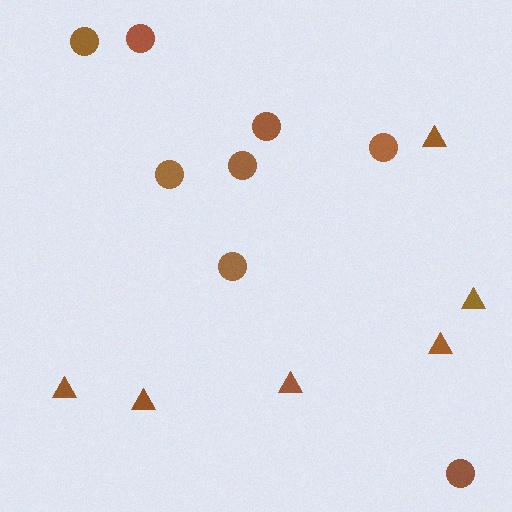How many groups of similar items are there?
There are 2 groups: one group of triangles (6) and one group of circles (8).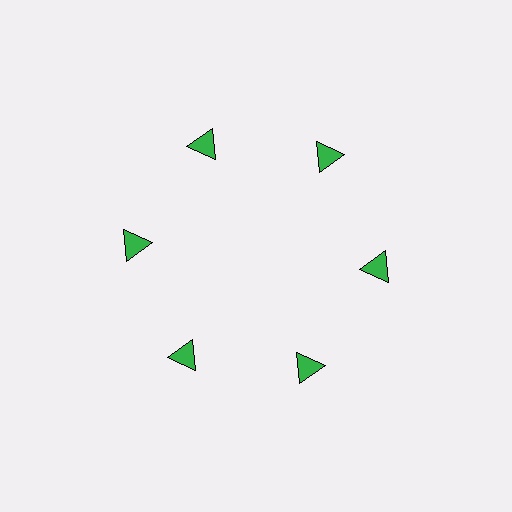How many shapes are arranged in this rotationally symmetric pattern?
There are 6 shapes, arranged in 6 groups of 1.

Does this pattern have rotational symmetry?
Yes, this pattern has 6-fold rotational symmetry. It looks the same after rotating 60 degrees around the center.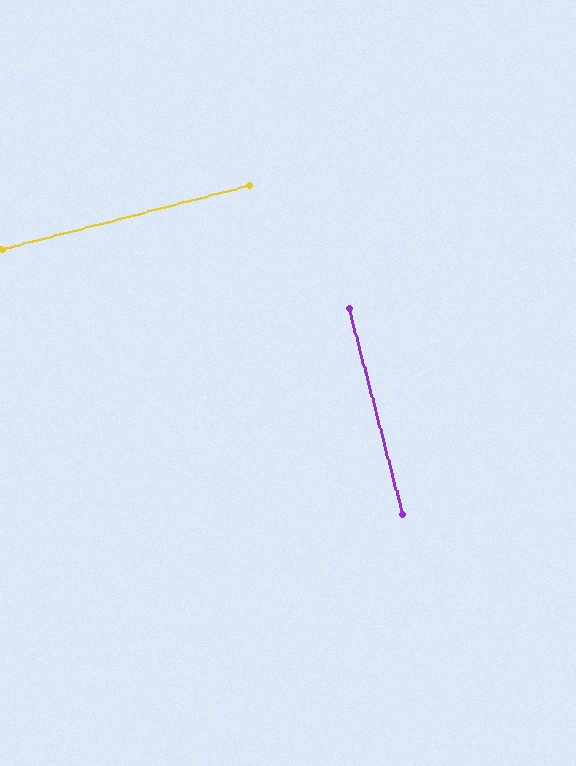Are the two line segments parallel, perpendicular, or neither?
Perpendicular — they meet at approximately 90°.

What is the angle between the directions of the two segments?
Approximately 90 degrees.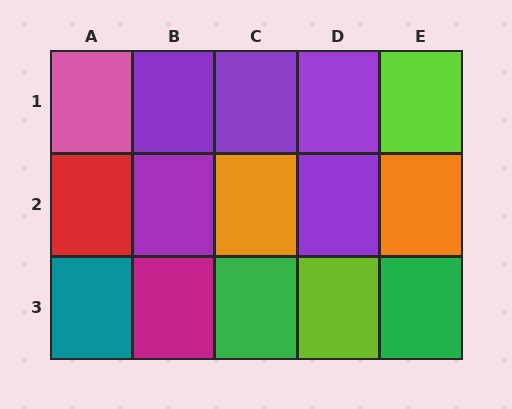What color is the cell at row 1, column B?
Purple.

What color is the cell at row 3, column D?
Lime.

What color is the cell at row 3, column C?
Green.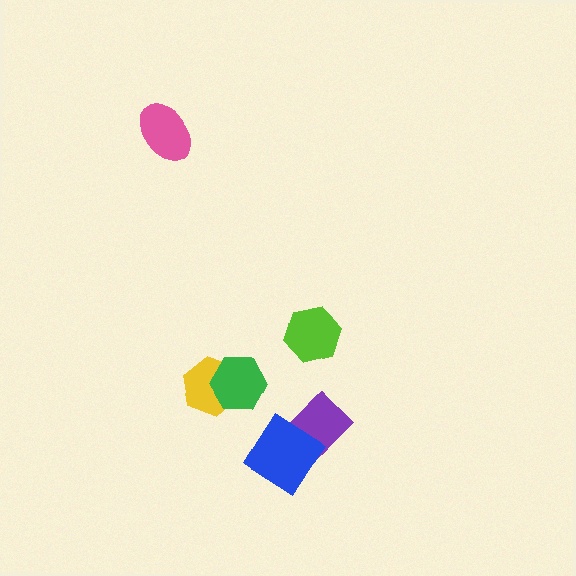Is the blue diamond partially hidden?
No, no other shape covers it.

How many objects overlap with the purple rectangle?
1 object overlaps with the purple rectangle.